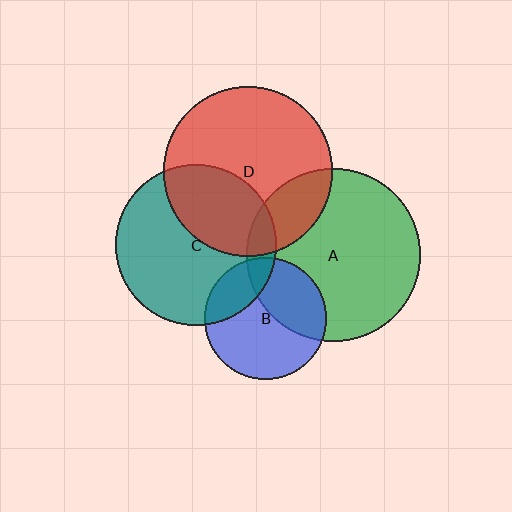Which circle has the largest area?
Circle A (green).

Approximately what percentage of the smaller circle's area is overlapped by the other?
Approximately 10%.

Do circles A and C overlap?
Yes.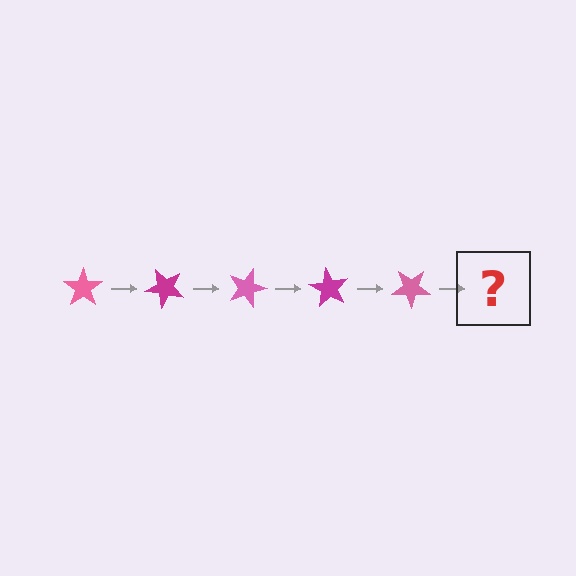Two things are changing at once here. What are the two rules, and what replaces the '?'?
The two rules are that it rotates 45 degrees each step and the color cycles through pink and magenta. The '?' should be a magenta star, rotated 225 degrees from the start.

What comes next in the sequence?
The next element should be a magenta star, rotated 225 degrees from the start.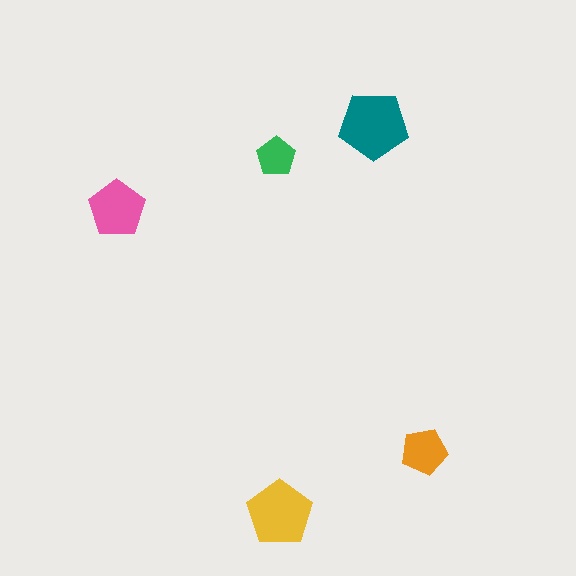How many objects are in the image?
There are 5 objects in the image.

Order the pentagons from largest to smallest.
the teal one, the yellow one, the pink one, the orange one, the green one.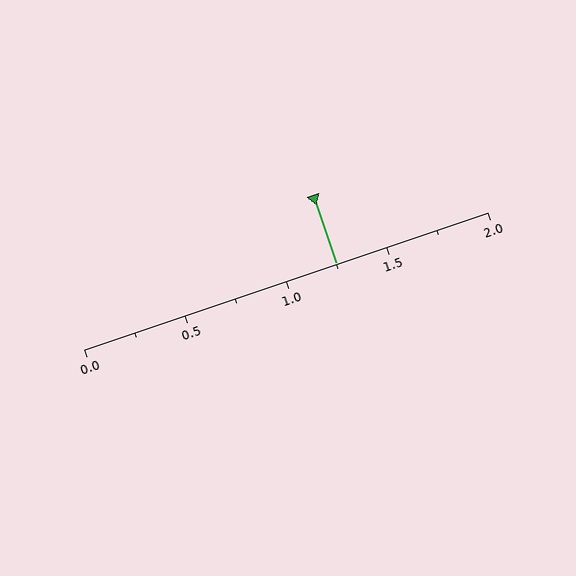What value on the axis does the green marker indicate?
The marker indicates approximately 1.25.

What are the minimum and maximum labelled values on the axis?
The axis runs from 0.0 to 2.0.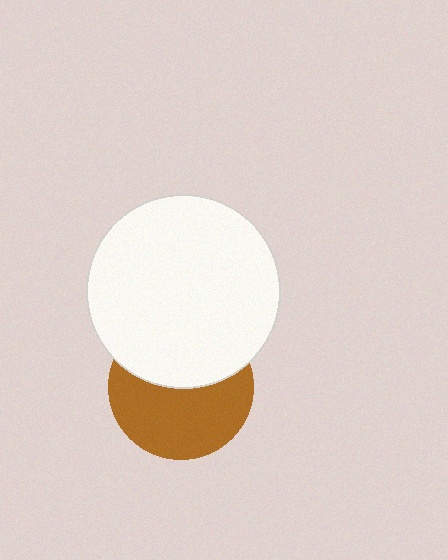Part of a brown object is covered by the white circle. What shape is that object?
It is a circle.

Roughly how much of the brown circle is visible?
About half of it is visible (roughly 56%).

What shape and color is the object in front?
The object in front is a white circle.